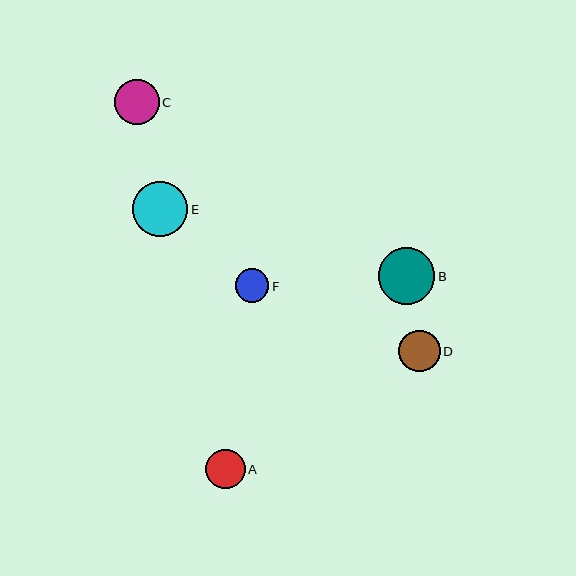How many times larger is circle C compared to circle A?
Circle C is approximately 1.1 times the size of circle A.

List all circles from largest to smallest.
From largest to smallest: B, E, C, D, A, F.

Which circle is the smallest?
Circle F is the smallest with a size of approximately 34 pixels.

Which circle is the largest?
Circle B is the largest with a size of approximately 57 pixels.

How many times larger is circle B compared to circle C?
Circle B is approximately 1.3 times the size of circle C.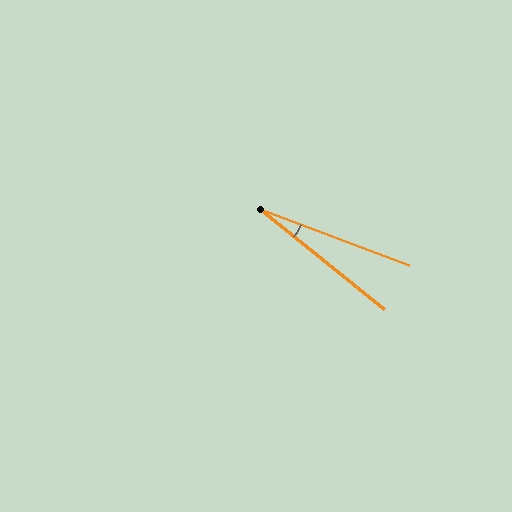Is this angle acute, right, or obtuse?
It is acute.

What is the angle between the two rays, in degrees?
Approximately 18 degrees.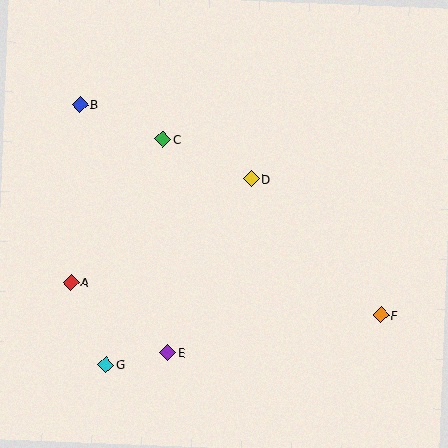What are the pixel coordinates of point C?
Point C is at (163, 139).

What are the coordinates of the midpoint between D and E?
The midpoint between D and E is at (209, 266).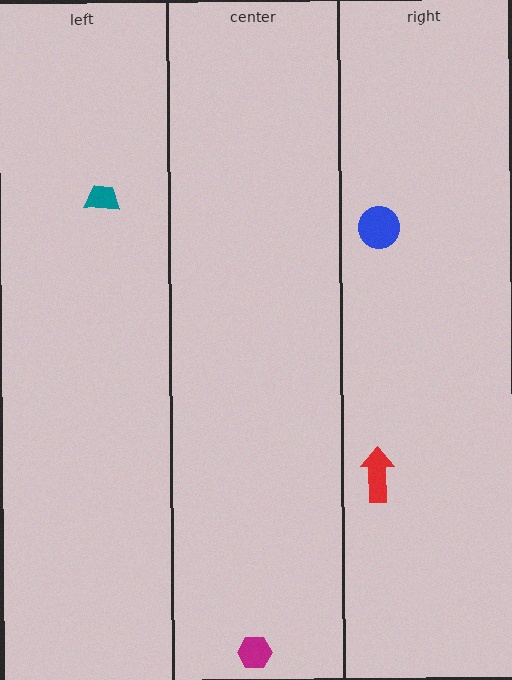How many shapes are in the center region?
1.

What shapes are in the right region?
The blue circle, the red arrow.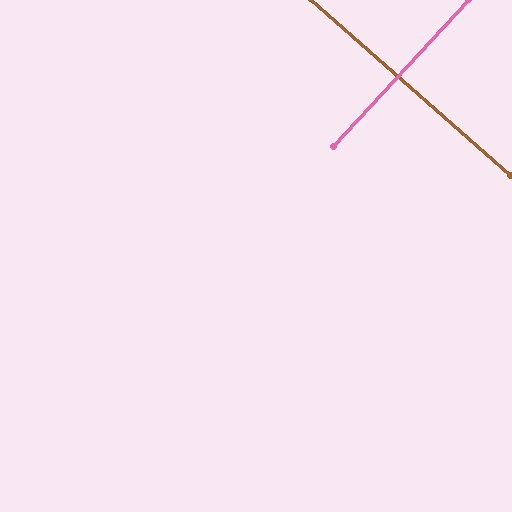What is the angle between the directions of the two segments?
Approximately 89 degrees.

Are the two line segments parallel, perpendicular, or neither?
Perpendicular — they meet at approximately 89°.